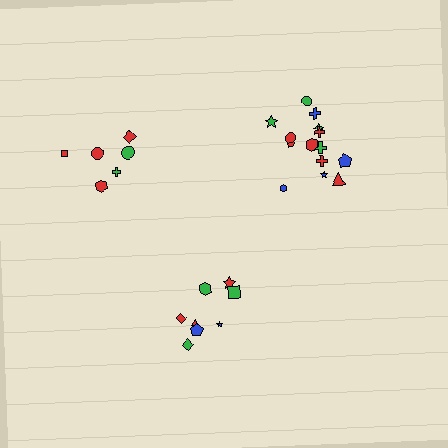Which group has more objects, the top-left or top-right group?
The top-right group.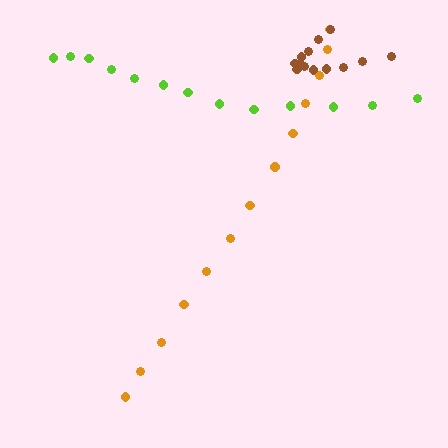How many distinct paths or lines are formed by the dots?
There are 3 distinct paths.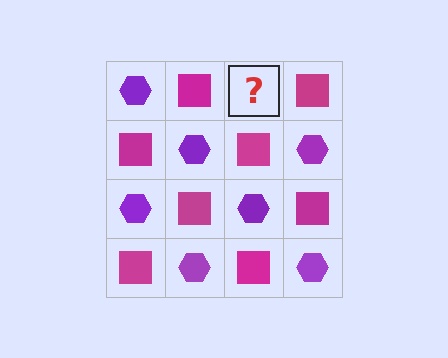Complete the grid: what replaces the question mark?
The question mark should be replaced with a purple hexagon.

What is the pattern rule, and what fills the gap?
The rule is that it alternates purple hexagon and magenta square in a checkerboard pattern. The gap should be filled with a purple hexagon.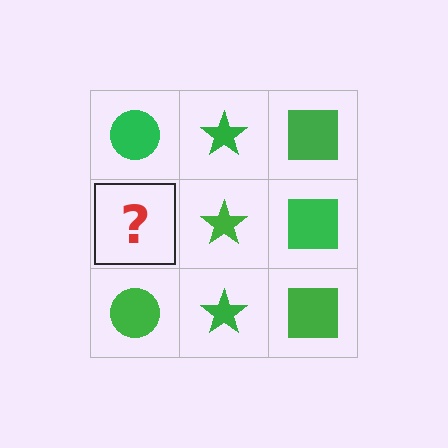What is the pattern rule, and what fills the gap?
The rule is that each column has a consistent shape. The gap should be filled with a green circle.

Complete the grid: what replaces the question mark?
The question mark should be replaced with a green circle.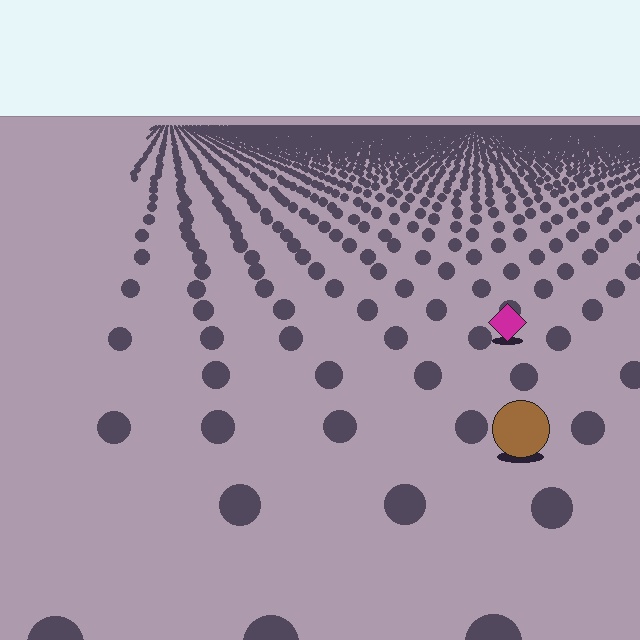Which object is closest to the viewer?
The brown circle is closest. The texture marks near it are larger and more spread out.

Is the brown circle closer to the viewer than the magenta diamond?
Yes. The brown circle is closer — you can tell from the texture gradient: the ground texture is coarser near it.